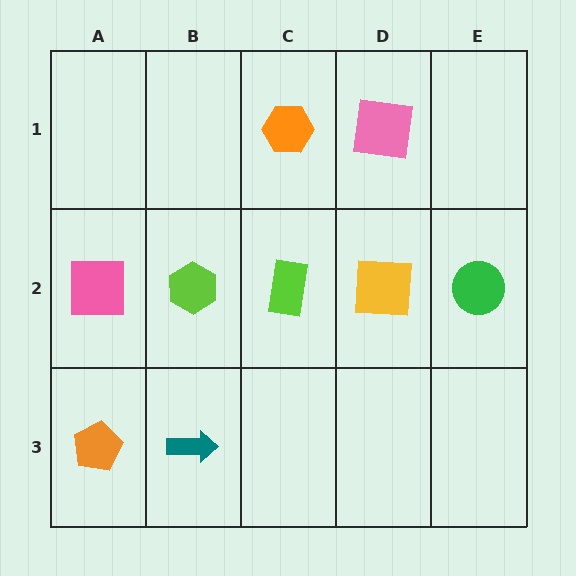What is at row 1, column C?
An orange hexagon.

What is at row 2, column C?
A lime rectangle.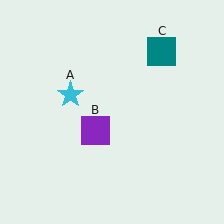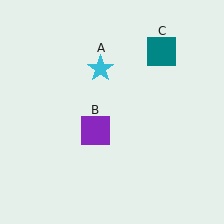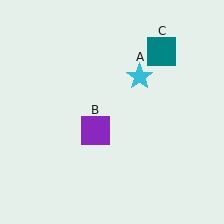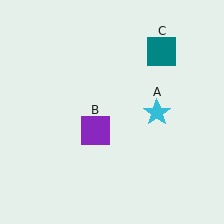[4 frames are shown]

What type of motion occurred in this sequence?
The cyan star (object A) rotated clockwise around the center of the scene.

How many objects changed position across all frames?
1 object changed position: cyan star (object A).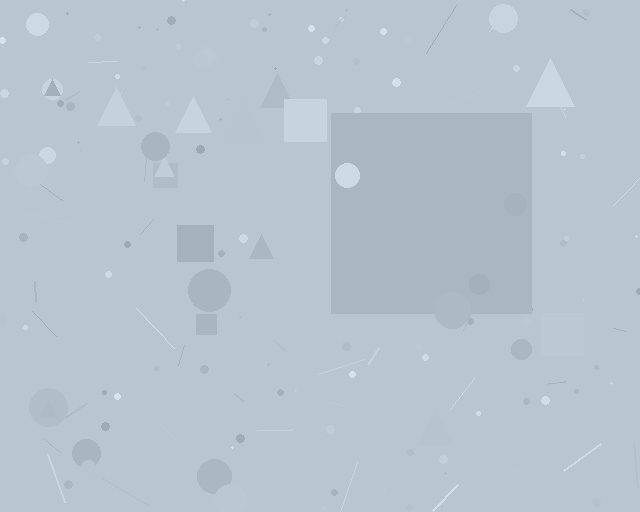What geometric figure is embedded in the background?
A square is embedded in the background.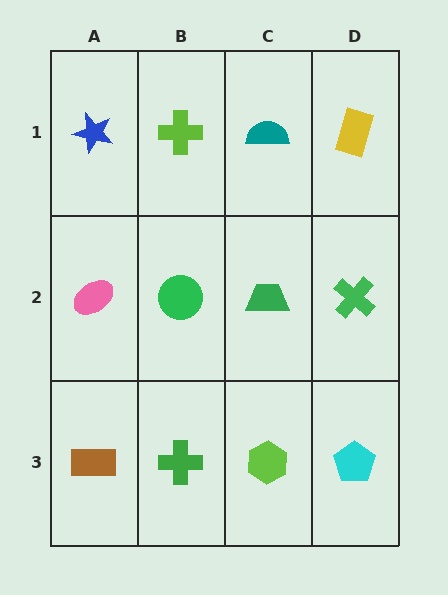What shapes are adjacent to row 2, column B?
A lime cross (row 1, column B), a green cross (row 3, column B), a pink ellipse (row 2, column A), a green trapezoid (row 2, column C).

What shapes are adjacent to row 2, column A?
A blue star (row 1, column A), a brown rectangle (row 3, column A), a green circle (row 2, column B).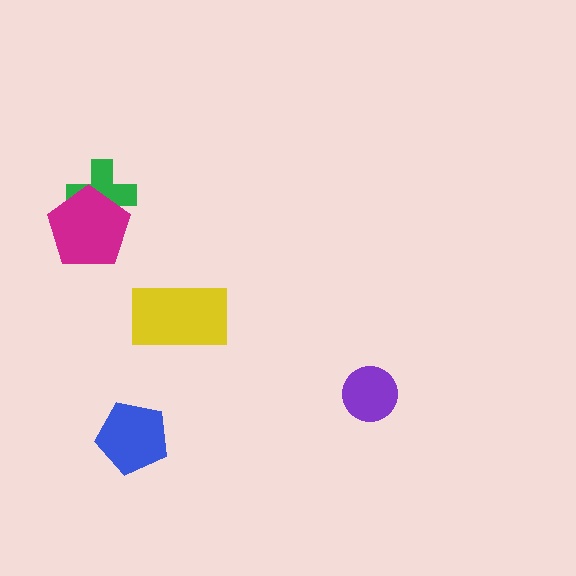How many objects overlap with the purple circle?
0 objects overlap with the purple circle.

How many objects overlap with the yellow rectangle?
0 objects overlap with the yellow rectangle.